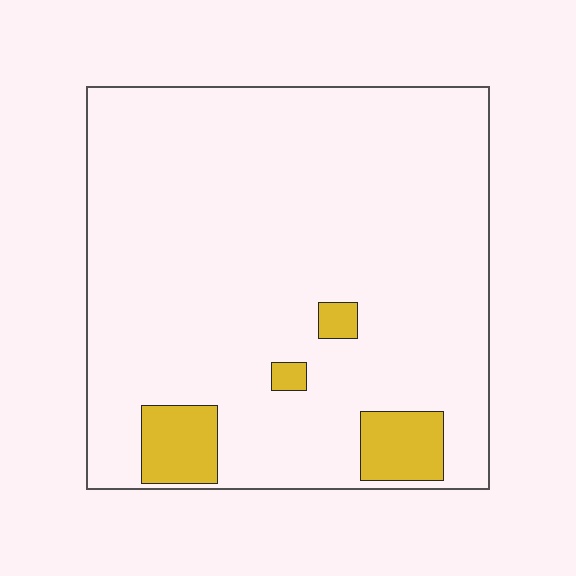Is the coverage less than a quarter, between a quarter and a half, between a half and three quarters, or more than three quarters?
Less than a quarter.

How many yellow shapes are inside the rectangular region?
4.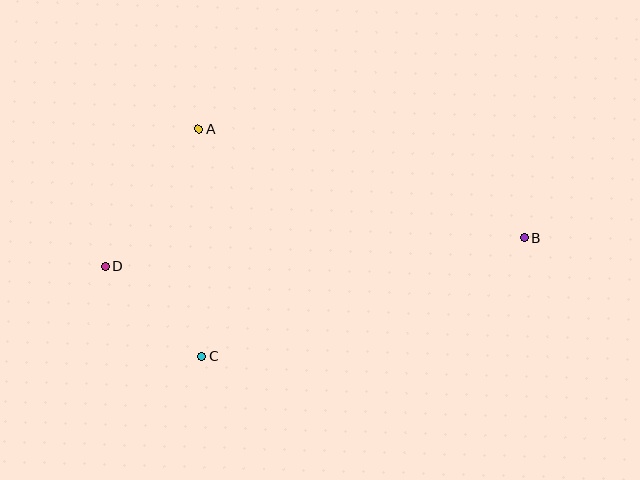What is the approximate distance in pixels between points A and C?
The distance between A and C is approximately 227 pixels.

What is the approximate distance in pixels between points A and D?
The distance between A and D is approximately 166 pixels.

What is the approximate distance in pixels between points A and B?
The distance between A and B is approximately 343 pixels.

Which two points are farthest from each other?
Points B and D are farthest from each other.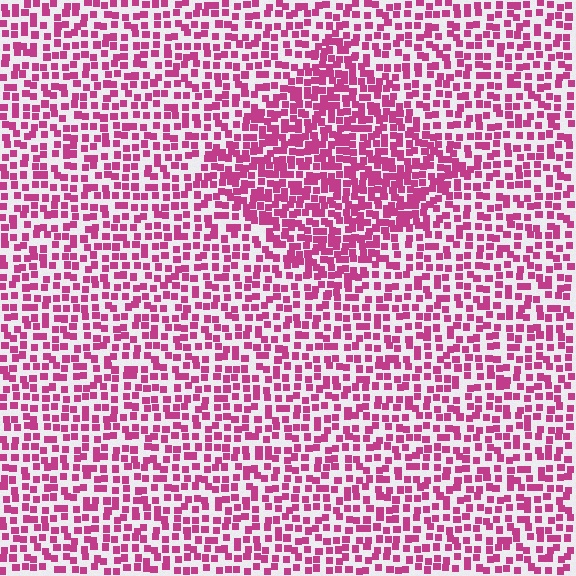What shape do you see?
I see a diamond.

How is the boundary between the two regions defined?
The boundary is defined by a change in element density (approximately 1.7x ratio). All elements are the same color, size, and shape.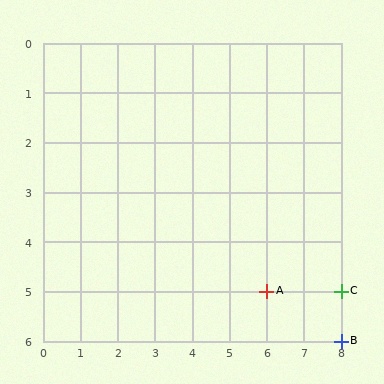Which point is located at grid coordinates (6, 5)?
Point A is at (6, 5).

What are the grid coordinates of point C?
Point C is at grid coordinates (8, 5).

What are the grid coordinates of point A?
Point A is at grid coordinates (6, 5).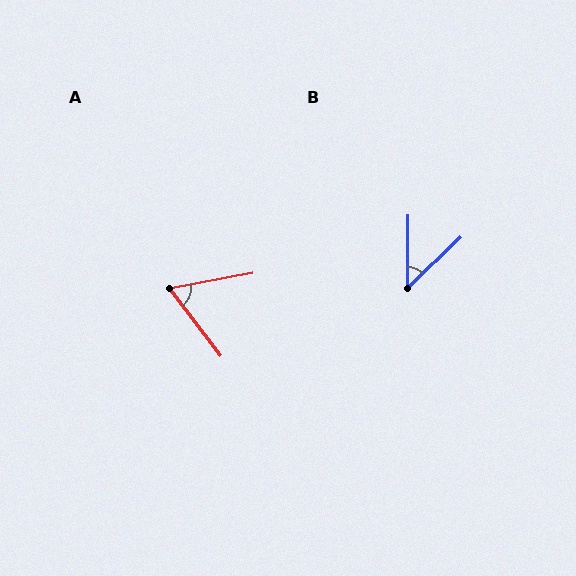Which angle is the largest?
A, at approximately 63 degrees.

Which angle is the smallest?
B, at approximately 46 degrees.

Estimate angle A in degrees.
Approximately 63 degrees.